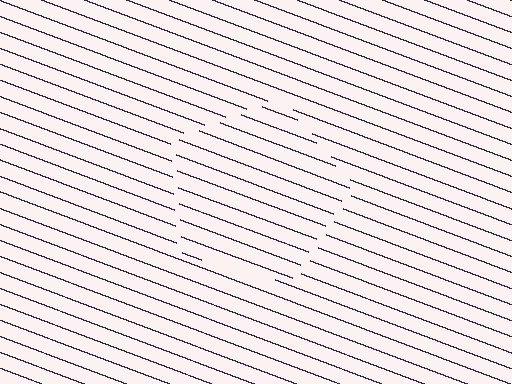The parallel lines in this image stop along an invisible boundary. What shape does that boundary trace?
An illusory pentagon. The interior of the shape contains the same grating, shifted by half a period — the contour is defined by the phase discontinuity where line-ends from the inner and outer gratings abut.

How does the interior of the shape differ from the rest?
The interior of the shape contains the same grating, shifted by half a period — the contour is defined by the phase discontinuity where line-ends from the inner and outer gratings abut.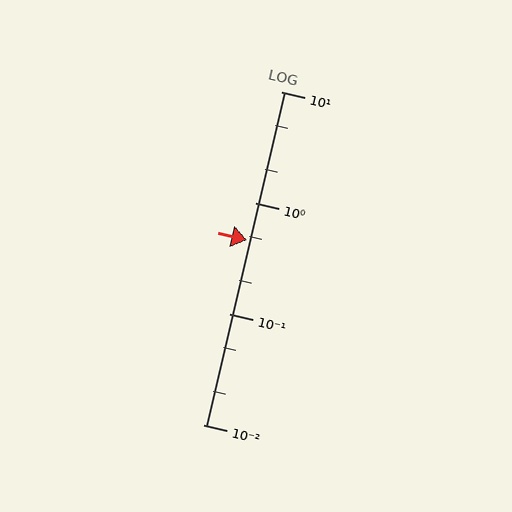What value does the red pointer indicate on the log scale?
The pointer indicates approximately 0.46.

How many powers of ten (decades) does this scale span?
The scale spans 3 decades, from 0.01 to 10.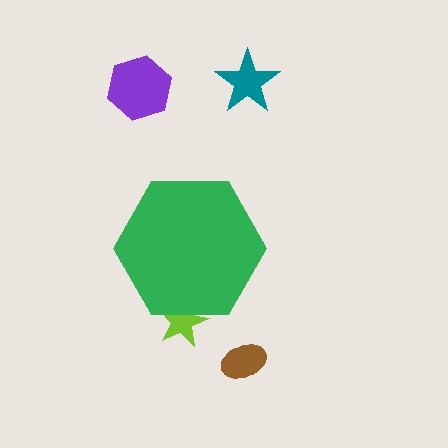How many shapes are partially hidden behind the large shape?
1 shape is partially hidden.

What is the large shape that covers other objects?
A green hexagon.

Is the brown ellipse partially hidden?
No, the brown ellipse is fully visible.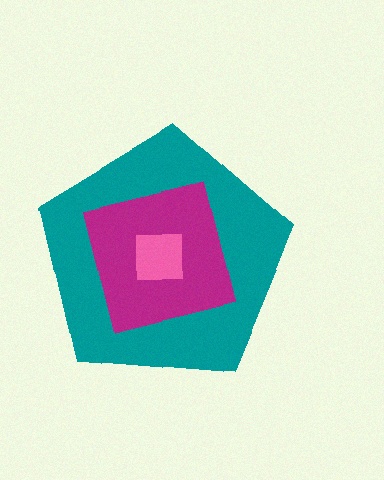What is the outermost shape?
The teal pentagon.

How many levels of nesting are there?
3.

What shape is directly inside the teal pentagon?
The magenta square.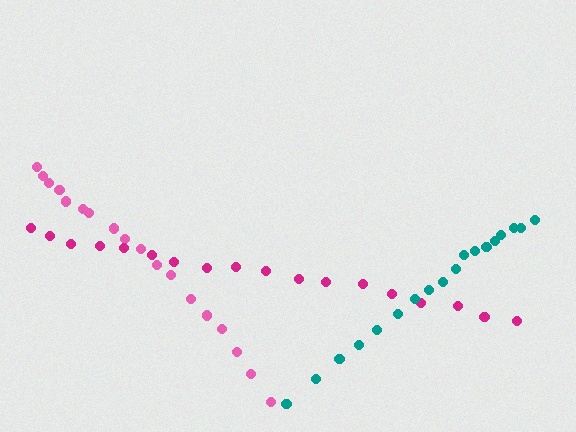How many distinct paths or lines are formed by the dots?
There are 3 distinct paths.